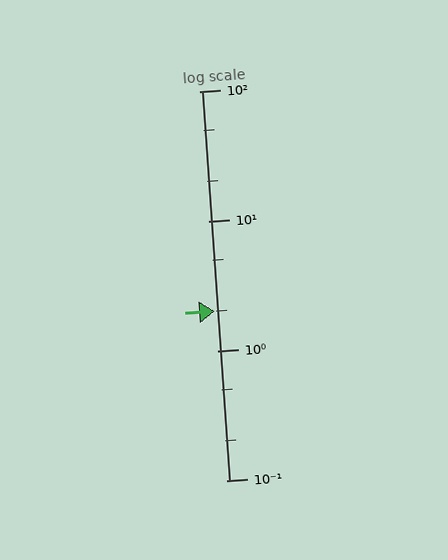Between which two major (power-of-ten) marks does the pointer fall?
The pointer is between 1 and 10.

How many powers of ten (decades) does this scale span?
The scale spans 3 decades, from 0.1 to 100.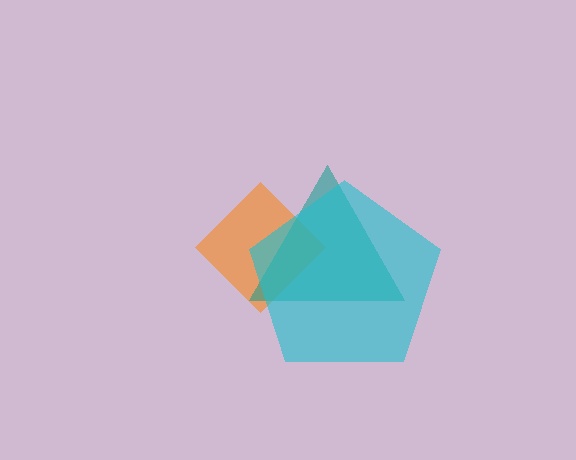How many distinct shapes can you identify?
There are 3 distinct shapes: an orange diamond, a teal triangle, a cyan pentagon.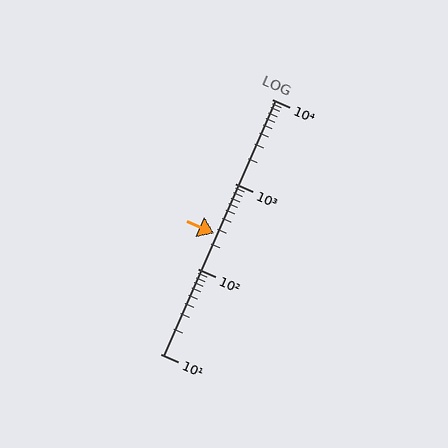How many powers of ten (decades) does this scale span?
The scale spans 3 decades, from 10 to 10000.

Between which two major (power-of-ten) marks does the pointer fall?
The pointer is between 100 and 1000.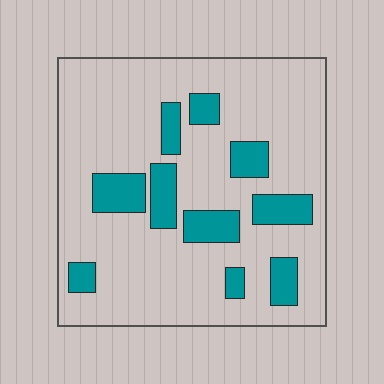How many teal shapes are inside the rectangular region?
10.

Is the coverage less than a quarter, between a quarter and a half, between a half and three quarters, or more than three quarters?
Less than a quarter.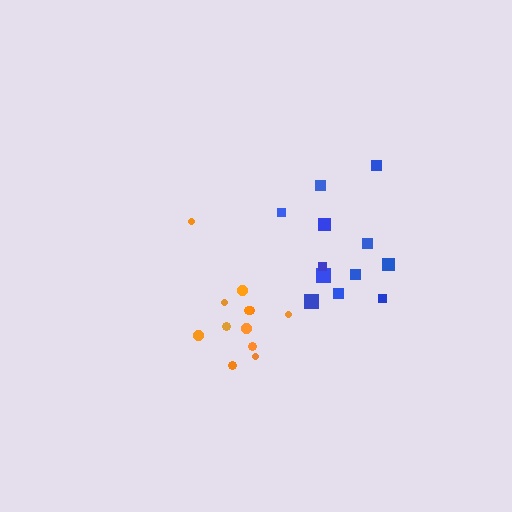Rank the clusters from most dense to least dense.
orange, blue.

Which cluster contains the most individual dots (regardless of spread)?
Orange (12).